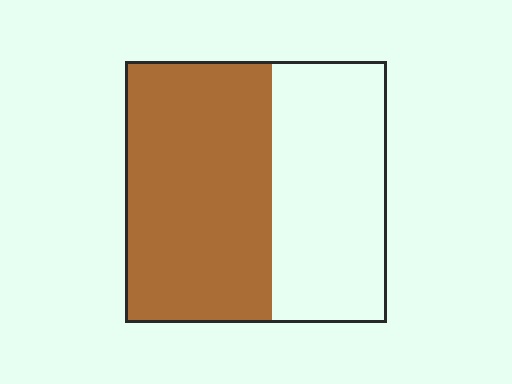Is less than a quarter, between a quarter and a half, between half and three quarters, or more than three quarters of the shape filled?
Between half and three quarters.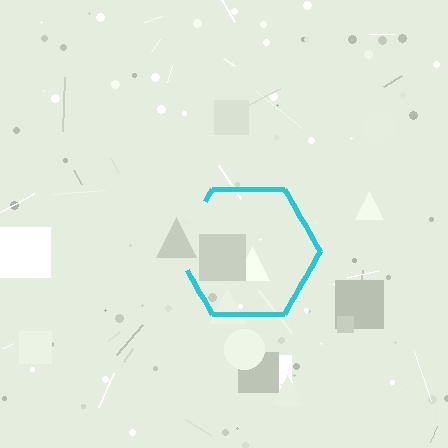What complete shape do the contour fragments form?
The contour fragments form a hexagon.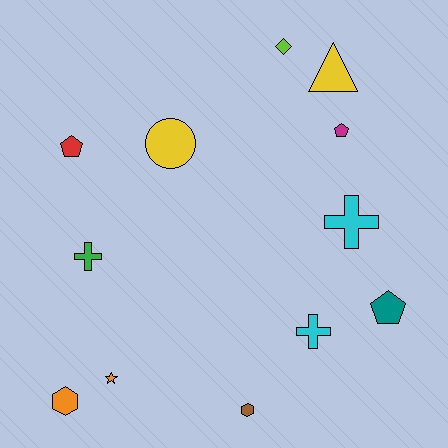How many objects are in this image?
There are 12 objects.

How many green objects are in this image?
There is 1 green object.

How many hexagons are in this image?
There are 2 hexagons.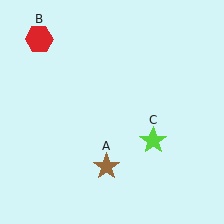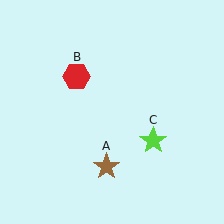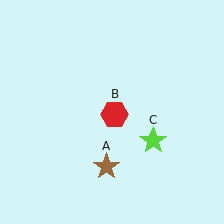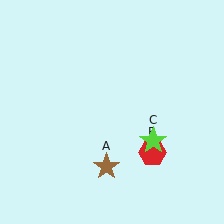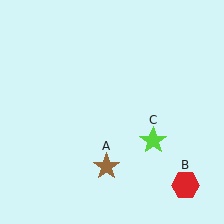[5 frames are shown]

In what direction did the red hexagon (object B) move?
The red hexagon (object B) moved down and to the right.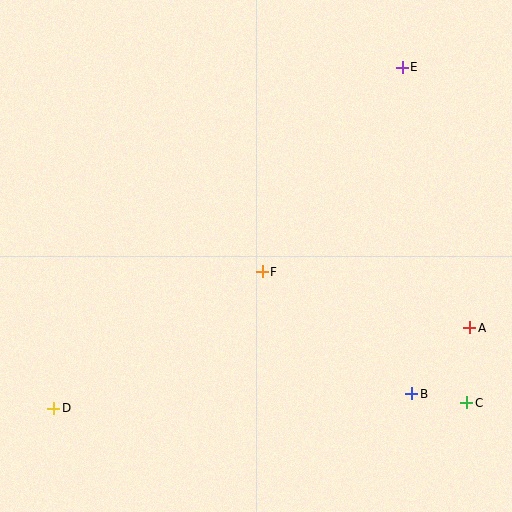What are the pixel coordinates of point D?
Point D is at (54, 408).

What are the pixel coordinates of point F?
Point F is at (262, 272).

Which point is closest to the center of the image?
Point F at (262, 272) is closest to the center.